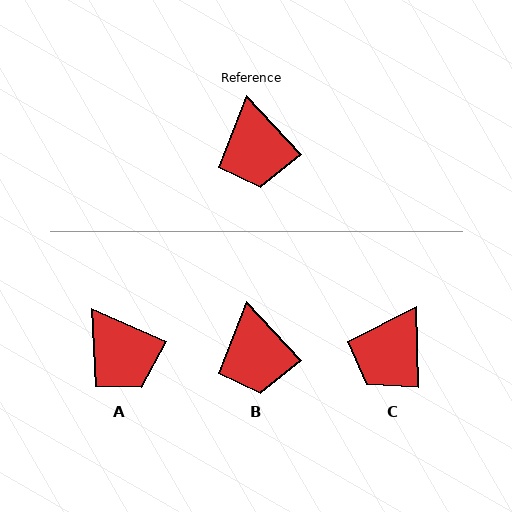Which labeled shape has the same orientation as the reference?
B.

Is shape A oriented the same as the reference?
No, it is off by about 24 degrees.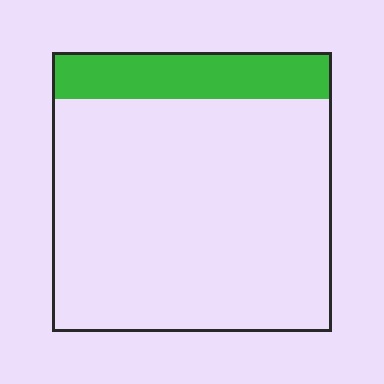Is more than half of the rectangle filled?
No.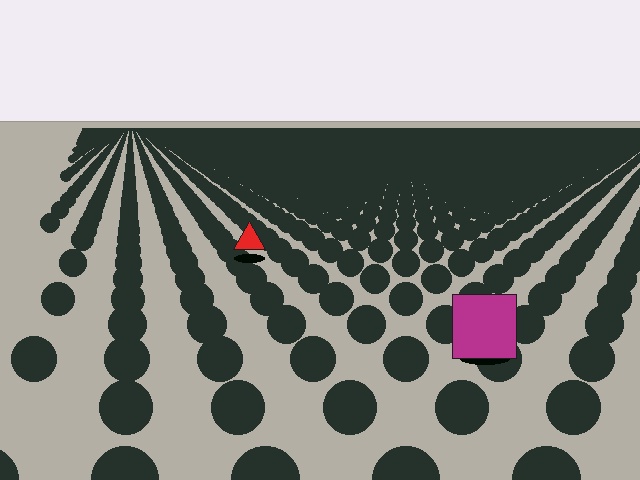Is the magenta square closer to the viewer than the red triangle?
Yes. The magenta square is closer — you can tell from the texture gradient: the ground texture is coarser near it.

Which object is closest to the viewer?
The magenta square is closest. The texture marks near it are larger and more spread out.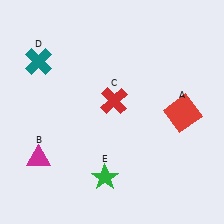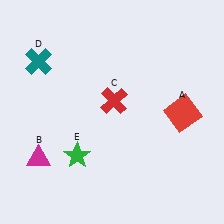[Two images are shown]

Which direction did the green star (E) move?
The green star (E) moved left.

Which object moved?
The green star (E) moved left.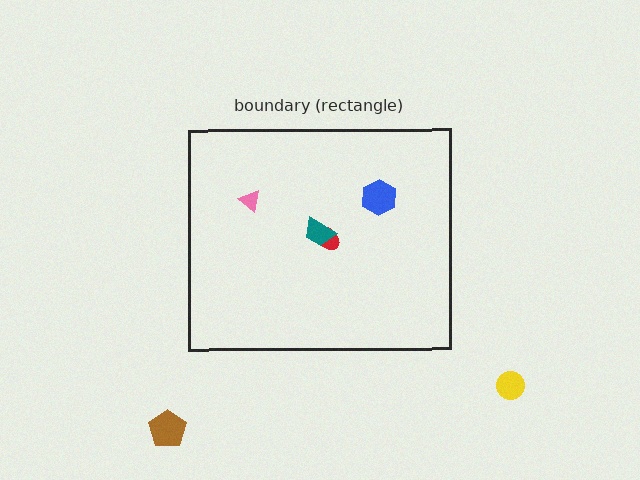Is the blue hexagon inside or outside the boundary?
Inside.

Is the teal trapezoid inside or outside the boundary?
Inside.